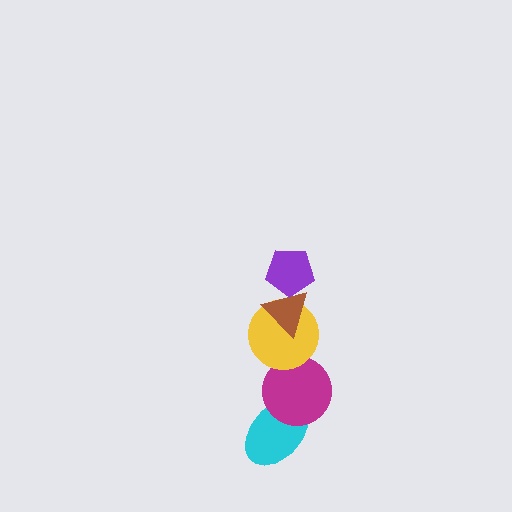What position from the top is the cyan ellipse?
The cyan ellipse is 5th from the top.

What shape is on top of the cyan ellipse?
The magenta circle is on top of the cyan ellipse.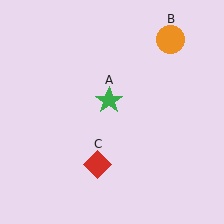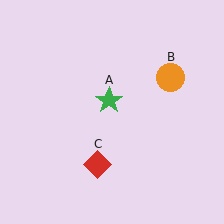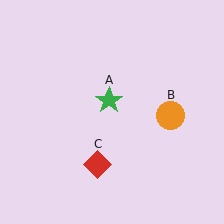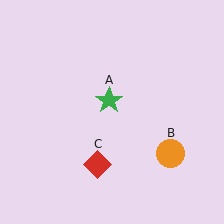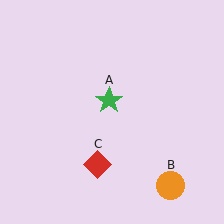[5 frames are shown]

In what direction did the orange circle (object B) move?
The orange circle (object B) moved down.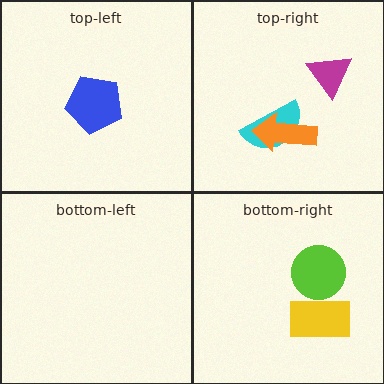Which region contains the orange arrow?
The top-right region.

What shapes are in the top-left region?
The blue pentagon.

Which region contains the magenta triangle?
The top-right region.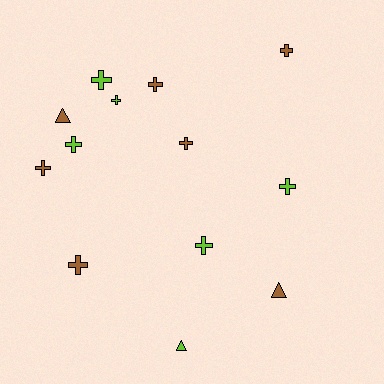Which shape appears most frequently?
Cross, with 10 objects.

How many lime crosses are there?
There are 5 lime crosses.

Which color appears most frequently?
Brown, with 7 objects.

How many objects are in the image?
There are 13 objects.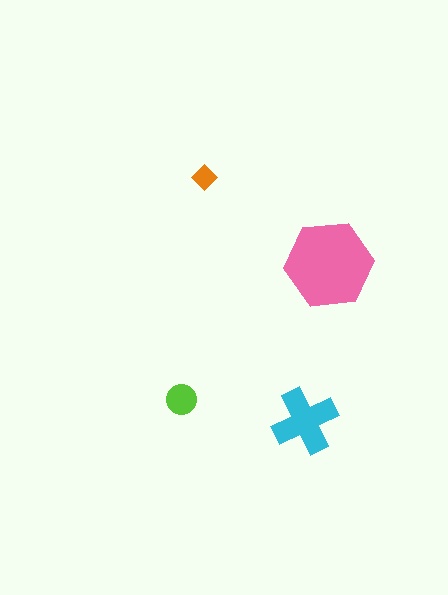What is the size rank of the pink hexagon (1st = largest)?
1st.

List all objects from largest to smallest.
The pink hexagon, the cyan cross, the lime circle, the orange diamond.